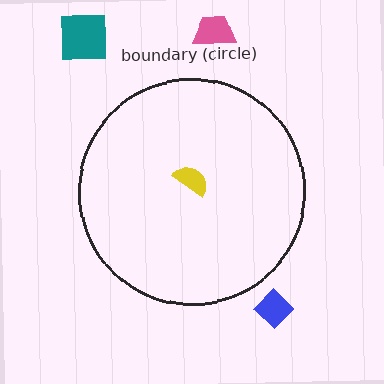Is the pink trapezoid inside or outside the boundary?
Outside.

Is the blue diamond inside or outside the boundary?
Outside.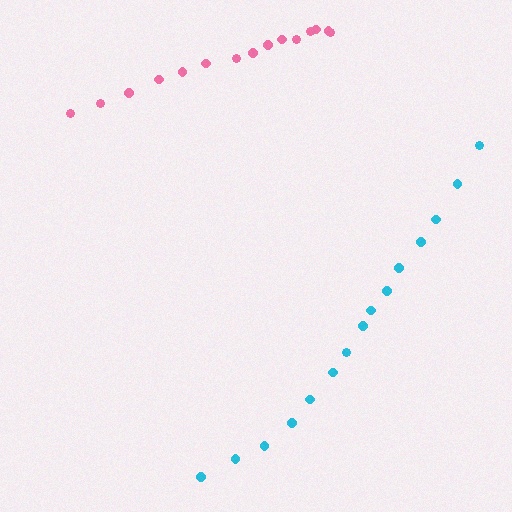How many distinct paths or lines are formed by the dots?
There are 2 distinct paths.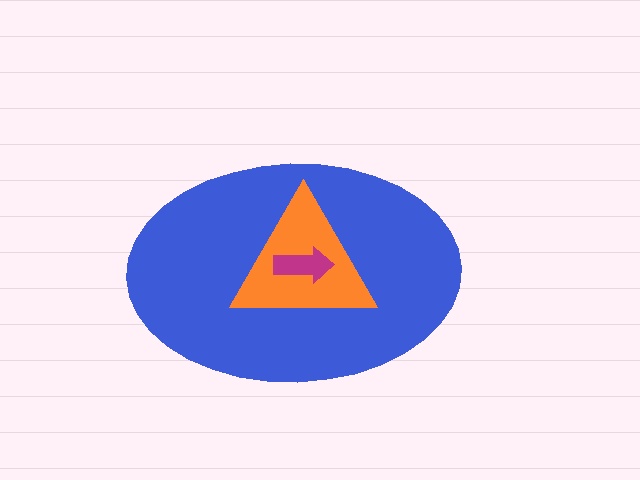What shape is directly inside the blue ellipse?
The orange triangle.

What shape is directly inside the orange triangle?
The magenta arrow.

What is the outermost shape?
The blue ellipse.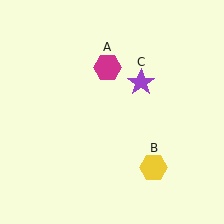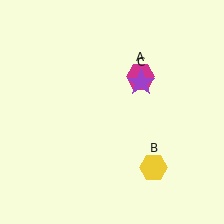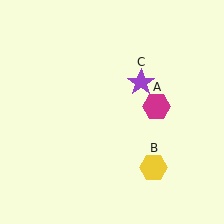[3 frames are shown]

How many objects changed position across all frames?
1 object changed position: magenta hexagon (object A).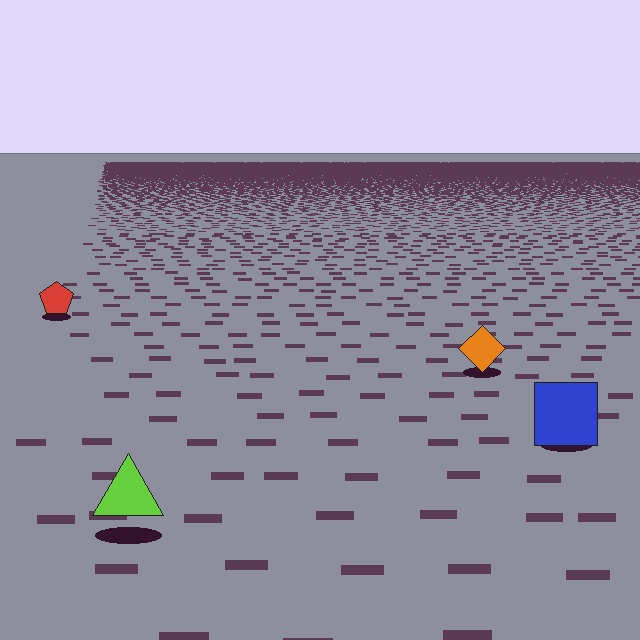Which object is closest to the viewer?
The lime triangle is closest. The texture marks near it are larger and more spread out.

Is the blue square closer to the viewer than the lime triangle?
No. The lime triangle is closer — you can tell from the texture gradient: the ground texture is coarser near it.